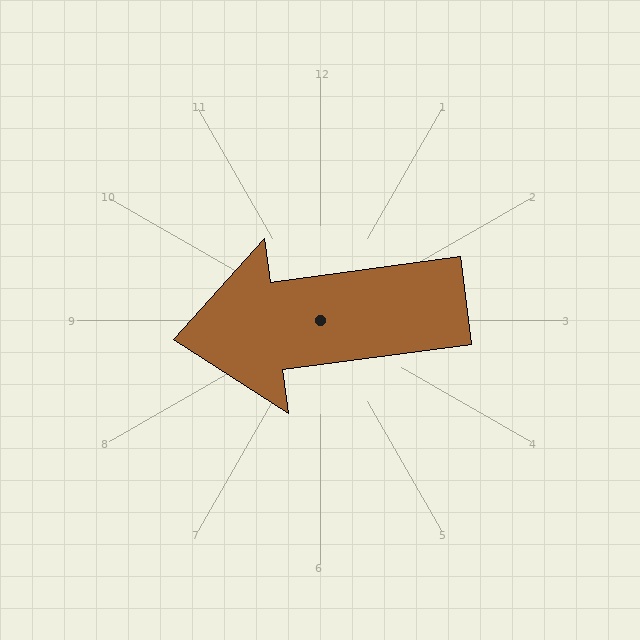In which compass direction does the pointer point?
West.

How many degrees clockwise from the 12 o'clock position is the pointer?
Approximately 262 degrees.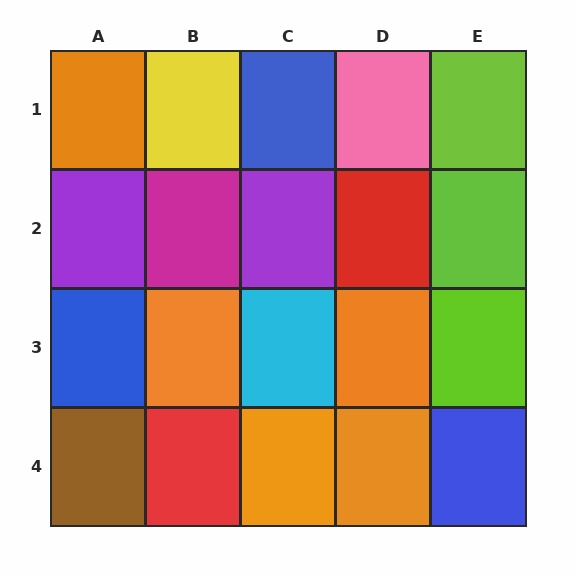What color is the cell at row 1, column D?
Pink.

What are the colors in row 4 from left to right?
Brown, red, orange, orange, blue.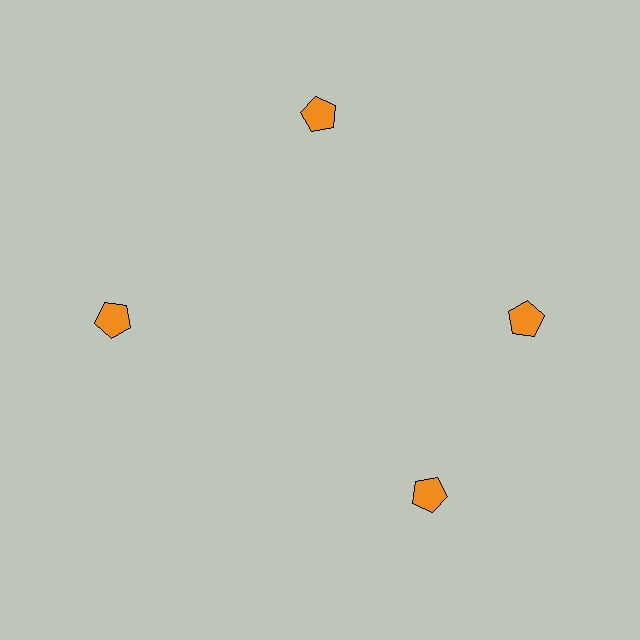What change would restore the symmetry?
The symmetry would be restored by rotating it back into even spacing with its neighbors so that all 4 pentagons sit at equal angles and equal distance from the center.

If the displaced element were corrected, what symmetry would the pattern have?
It would have 4-fold rotational symmetry — the pattern would map onto itself every 90 degrees.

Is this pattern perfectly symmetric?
No. The 4 orange pentagons are arranged in a ring, but one element near the 6 o'clock position is rotated out of alignment along the ring, breaking the 4-fold rotational symmetry.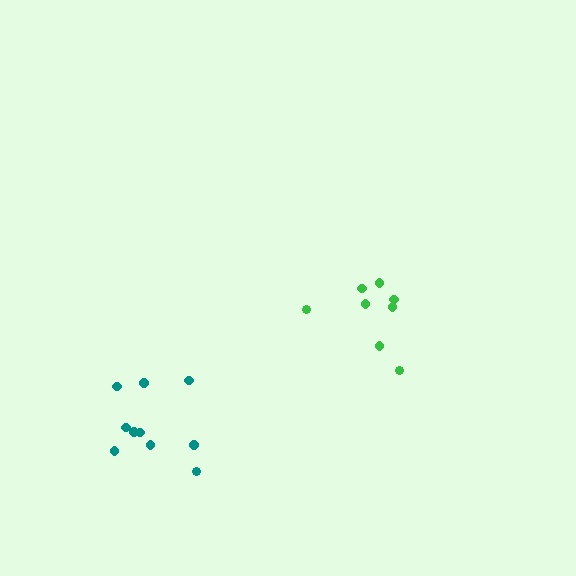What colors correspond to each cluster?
The clusters are colored: teal, green.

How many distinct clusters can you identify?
There are 2 distinct clusters.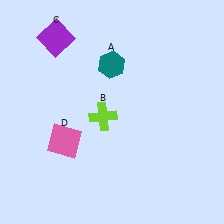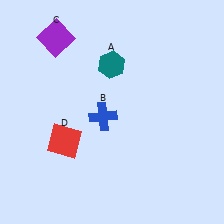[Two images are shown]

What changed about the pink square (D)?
In Image 1, D is pink. In Image 2, it changed to red.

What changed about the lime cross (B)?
In Image 1, B is lime. In Image 2, it changed to blue.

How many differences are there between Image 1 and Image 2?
There are 2 differences between the two images.